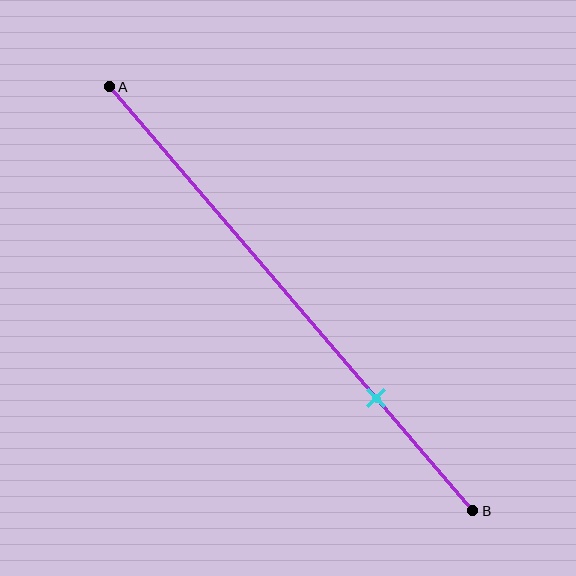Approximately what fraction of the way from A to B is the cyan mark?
The cyan mark is approximately 75% of the way from A to B.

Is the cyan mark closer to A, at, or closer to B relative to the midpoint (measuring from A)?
The cyan mark is closer to point B than the midpoint of segment AB.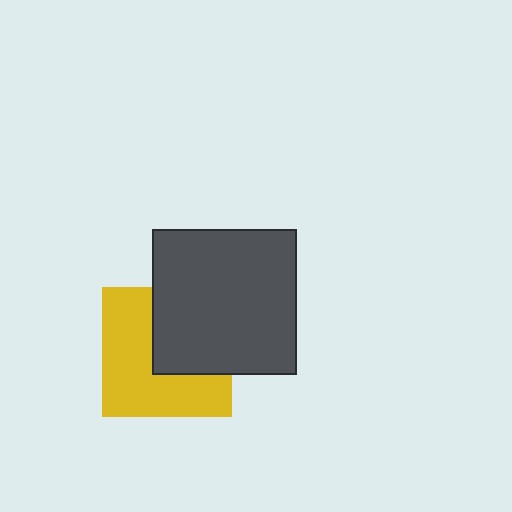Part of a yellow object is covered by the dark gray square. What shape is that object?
It is a square.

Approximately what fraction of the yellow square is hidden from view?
Roughly 42% of the yellow square is hidden behind the dark gray square.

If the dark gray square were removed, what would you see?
You would see the complete yellow square.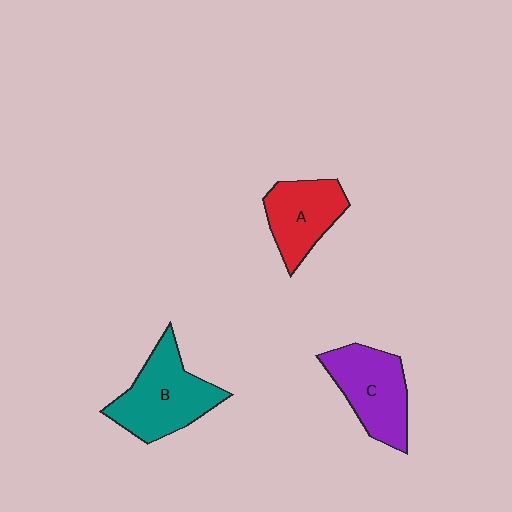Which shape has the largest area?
Shape B (teal).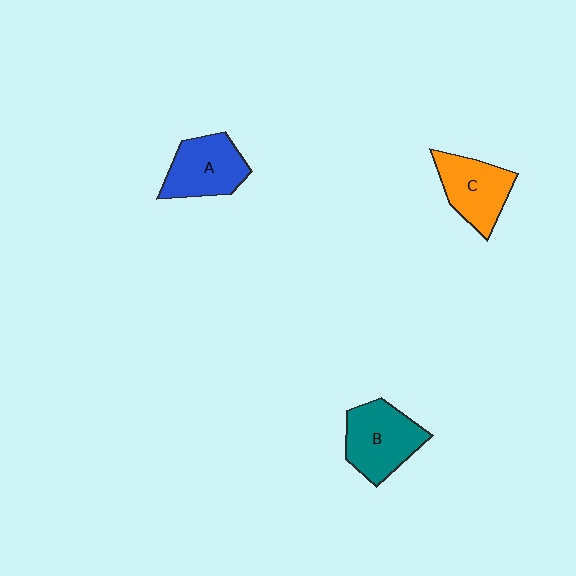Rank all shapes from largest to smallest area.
From largest to smallest: B (teal), A (blue), C (orange).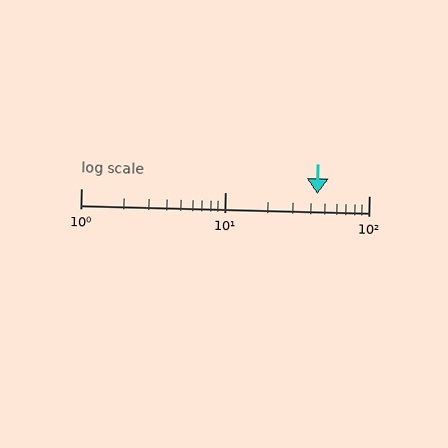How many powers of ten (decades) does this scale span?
The scale spans 2 decades, from 1 to 100.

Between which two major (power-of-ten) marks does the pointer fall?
The pointer is between 10 and 100.